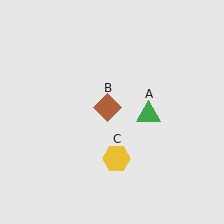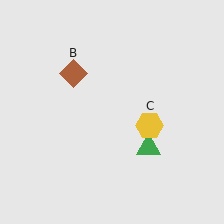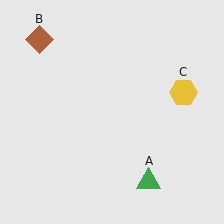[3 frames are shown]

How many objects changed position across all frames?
3 objects changed position: green triangle (object A), brown diamond (object B), yellow hexagon (object C).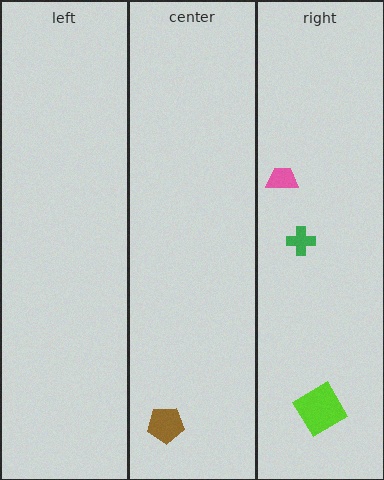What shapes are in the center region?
The brown pentagon.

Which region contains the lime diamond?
The right region.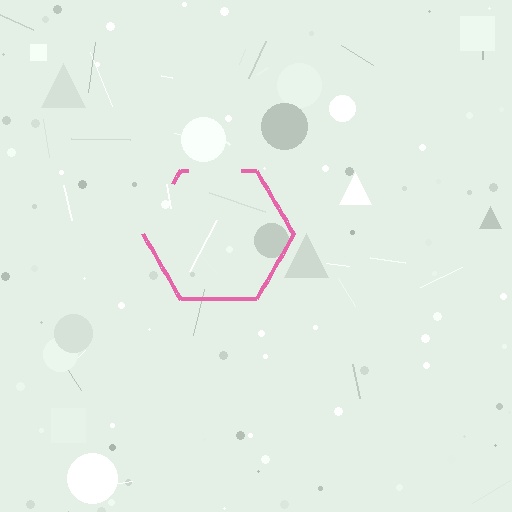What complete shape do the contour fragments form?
The contour fragments form a hexagon.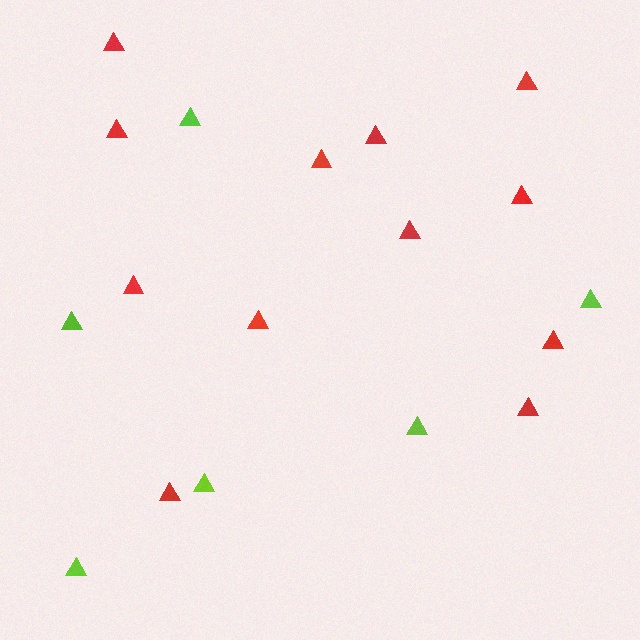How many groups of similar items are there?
There are 2 groups: one group of lime triangles (6) and one group of red triangles (12).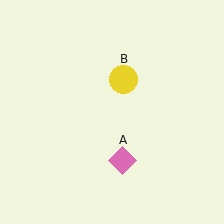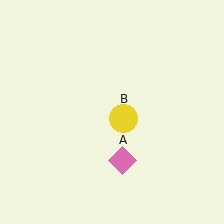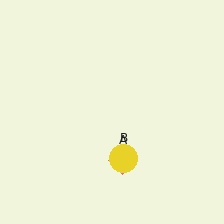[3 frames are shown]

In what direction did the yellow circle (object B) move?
The yellow circle (object B) moved down.